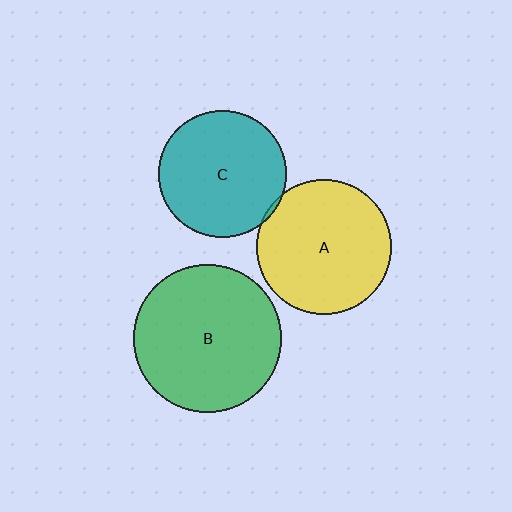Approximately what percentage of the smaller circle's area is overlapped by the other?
Approximately 5%.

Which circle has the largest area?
Circle B (green).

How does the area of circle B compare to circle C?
Approximately 1.3 times.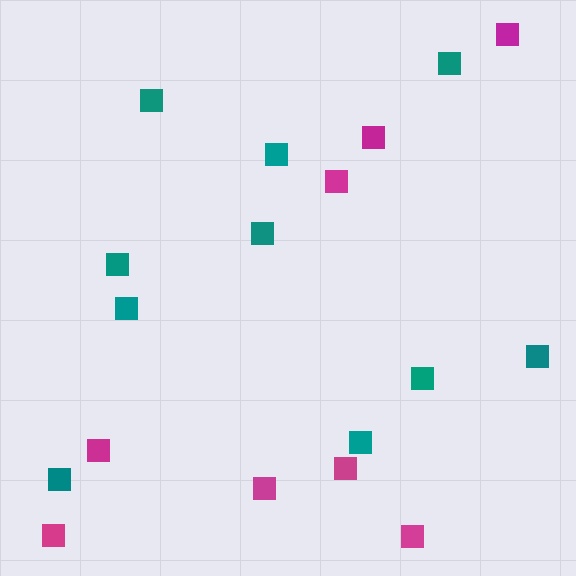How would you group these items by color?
There are 2 groups: one group of teal squares (10) and one group of magenta squares (8).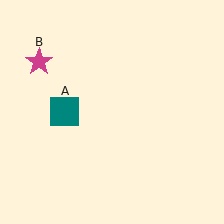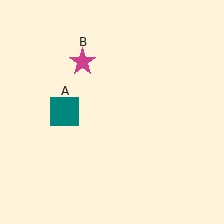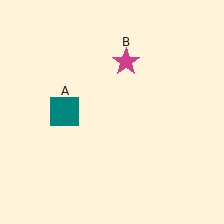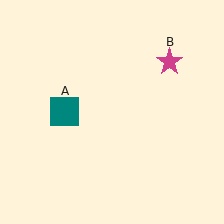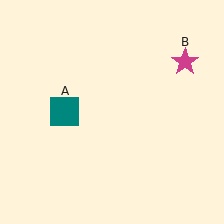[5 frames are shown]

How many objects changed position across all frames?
1 object changed position: magenta star (object B).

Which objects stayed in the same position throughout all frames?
Teal square (object A) remained stationary.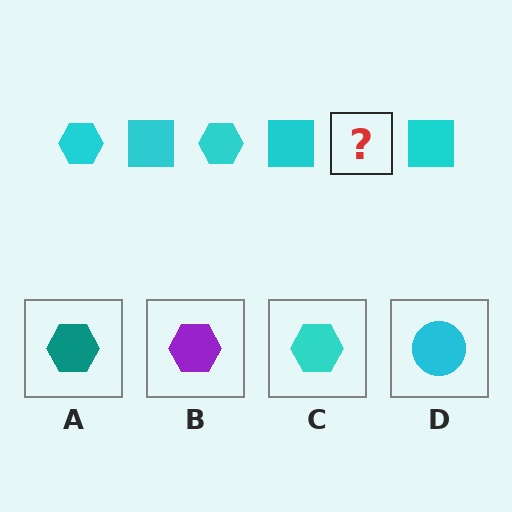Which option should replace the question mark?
Option C.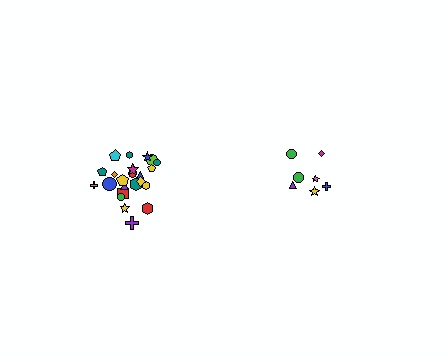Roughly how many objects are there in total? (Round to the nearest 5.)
Roughly 30 objects in total.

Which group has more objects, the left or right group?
The left group.